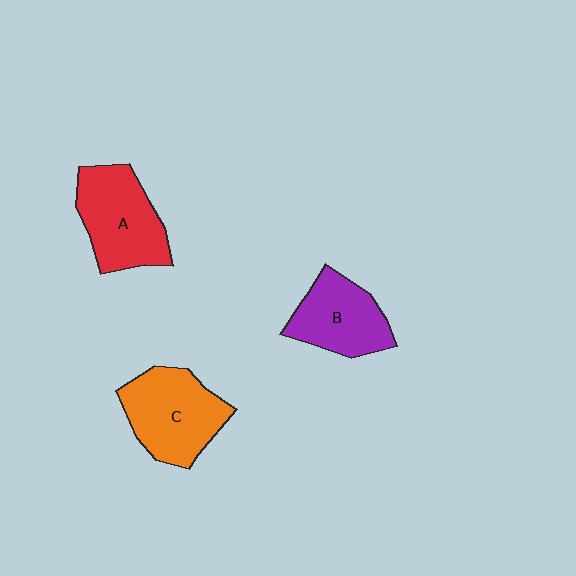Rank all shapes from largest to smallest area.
From largest to smallest: C (orange), A (red), B (purple).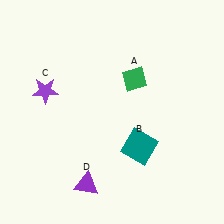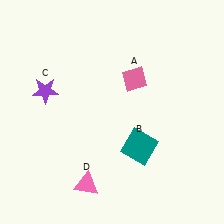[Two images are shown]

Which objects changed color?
A changed from green to pink. D changed from purple to pink.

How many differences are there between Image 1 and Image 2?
There are 2 differences between the two images.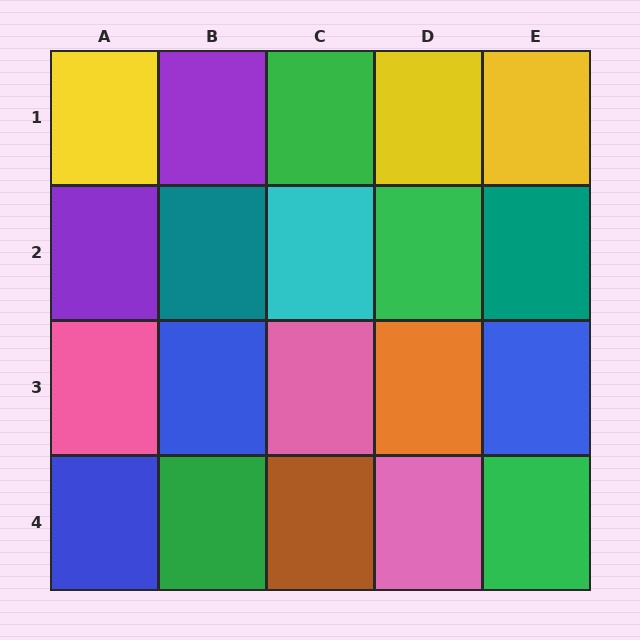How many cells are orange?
1 cell is orange.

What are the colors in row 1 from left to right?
Yellow, purple, green, yellow, yellow.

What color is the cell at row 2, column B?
Teal.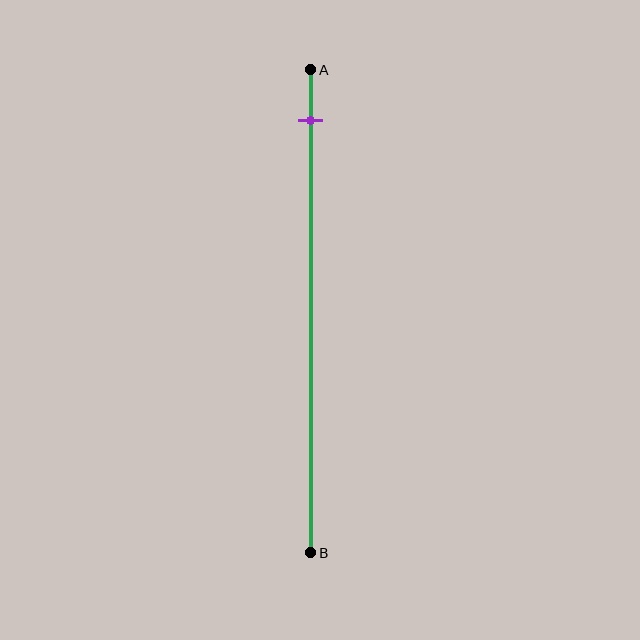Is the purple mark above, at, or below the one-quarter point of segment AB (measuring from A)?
The purple mark is above the one-quarter point of segment AB.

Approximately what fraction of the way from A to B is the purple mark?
The purple mark is approximately 10% of the way from A to B.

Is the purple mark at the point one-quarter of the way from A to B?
No, the mark is at about 10% from A, not at the 25% one-quarter point.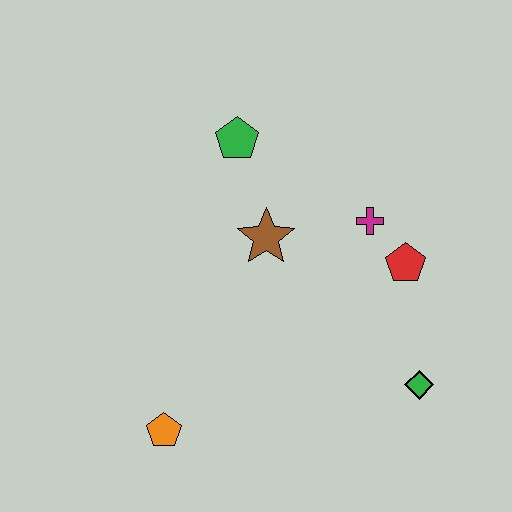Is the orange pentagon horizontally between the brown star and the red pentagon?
No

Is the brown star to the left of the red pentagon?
Yes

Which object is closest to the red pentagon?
The magenta cross is closest to the red pentagon.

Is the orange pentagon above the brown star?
No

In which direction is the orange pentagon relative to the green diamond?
The orange pentagon is to the left of the green diamond.